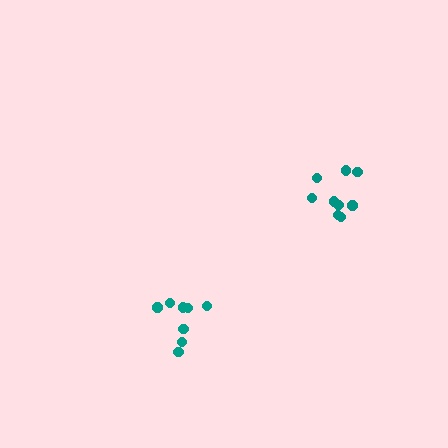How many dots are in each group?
Group 1: 8 dots, Group 2: 9 dots (17 total).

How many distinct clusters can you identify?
There are 2 distinct clusters.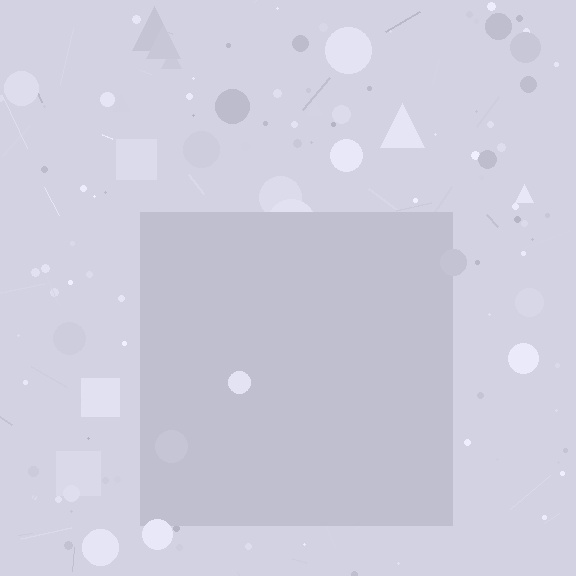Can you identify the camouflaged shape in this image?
The camouflaged shape is a square.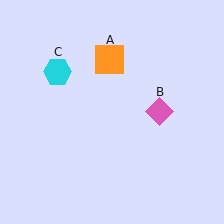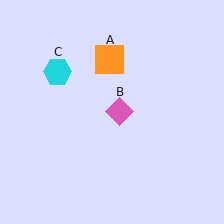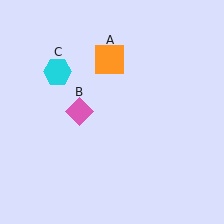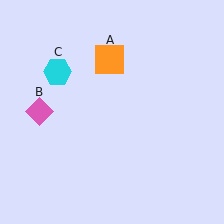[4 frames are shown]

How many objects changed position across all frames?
1 object changed position: pink diamond (object B).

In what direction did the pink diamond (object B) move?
The pink diamond (object B) moved left.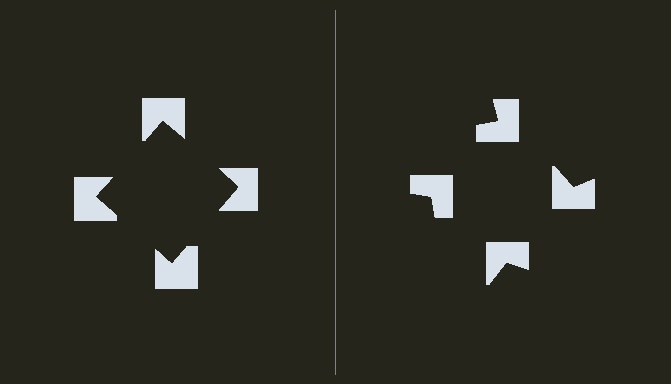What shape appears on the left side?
An illusory square.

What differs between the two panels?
The notched squares are positioned identically on both sides; only the wedge orientations differ. On the left they align to a square; on the right they are misaligned.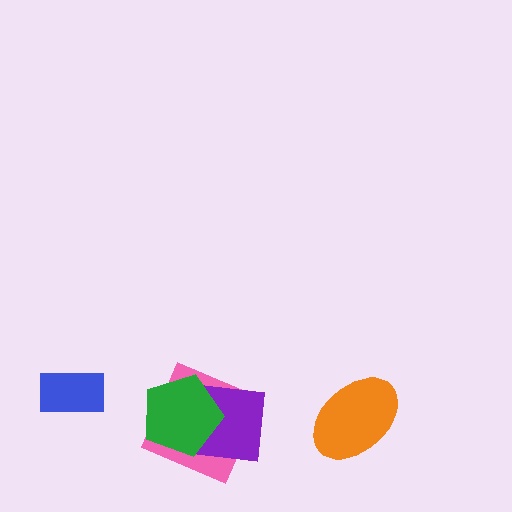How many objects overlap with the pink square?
2 objects overlap with the pink square.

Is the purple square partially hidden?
Yes, it is partially covered by another shape.